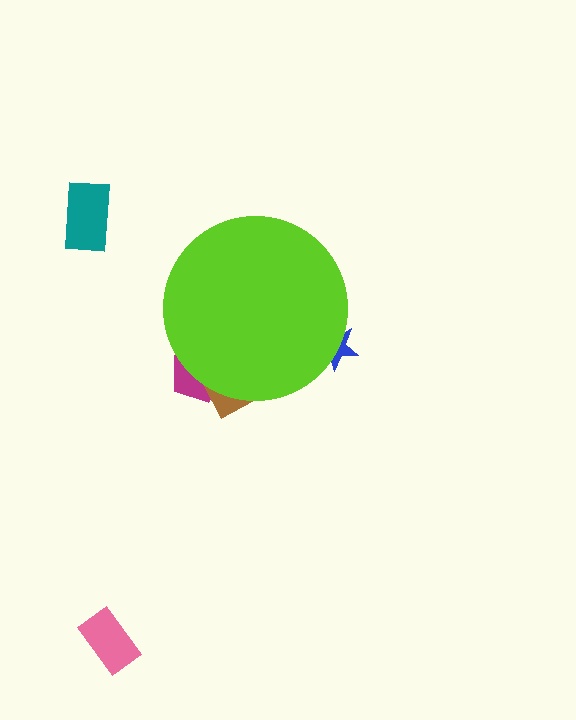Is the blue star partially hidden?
Yes, the blue star is partially hidden behind the lime circle.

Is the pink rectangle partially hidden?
No, the pink rectangle is fully visible.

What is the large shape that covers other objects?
A lime circle.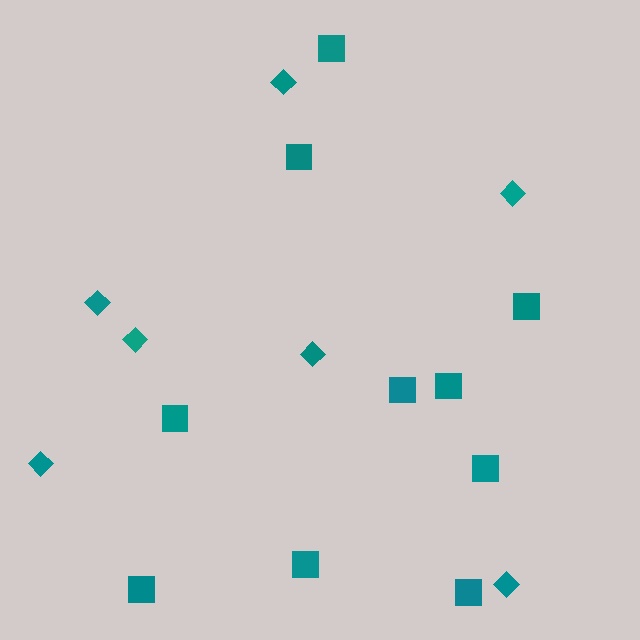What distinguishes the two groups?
There are 2 groups: one group of diamonds (7) and one group of squares (10).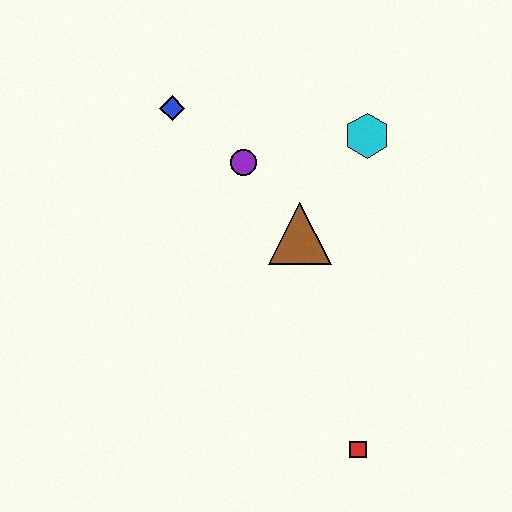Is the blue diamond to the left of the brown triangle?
Yes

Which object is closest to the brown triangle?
The purple circle is closest to the brown triangle.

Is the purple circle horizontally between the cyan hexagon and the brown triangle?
No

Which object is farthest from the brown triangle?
The red square is farthest from the brown triangle.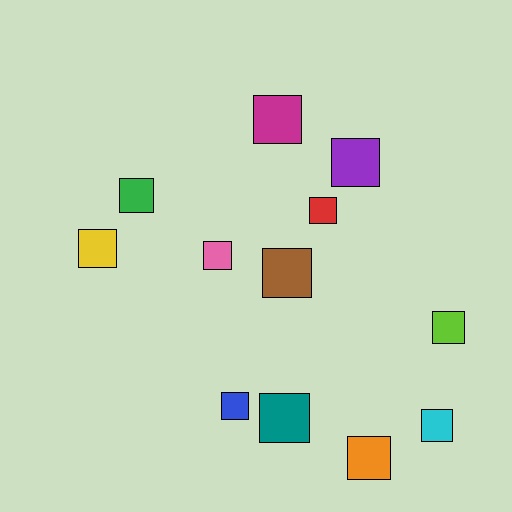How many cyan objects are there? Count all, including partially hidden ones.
There is 1 cyan object.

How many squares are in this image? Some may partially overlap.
There are 12 squares.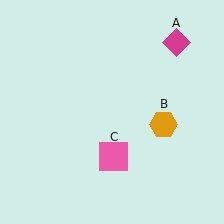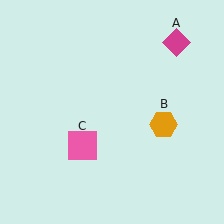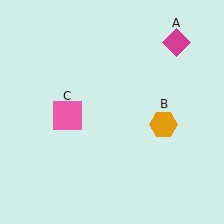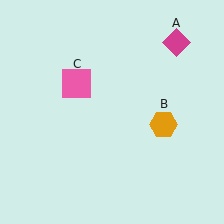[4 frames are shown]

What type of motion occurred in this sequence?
The pink square (object C) rotated clockwise around the center of the scene.